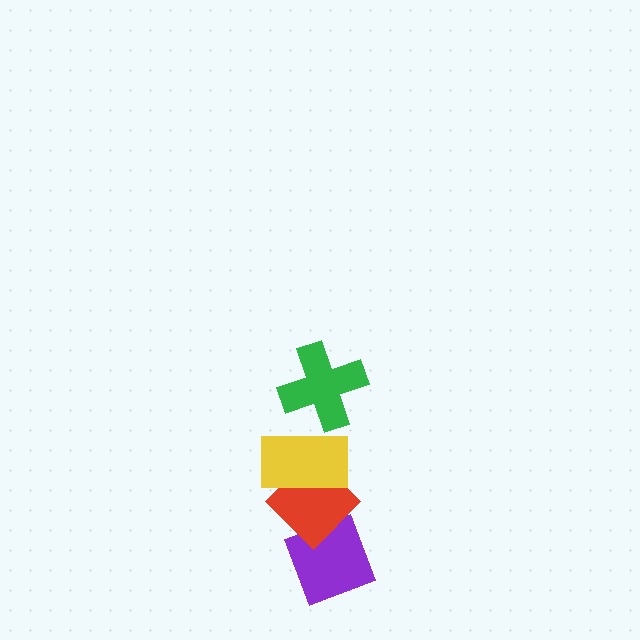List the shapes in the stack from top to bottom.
From top to bottom: the green cross, the yellow rectangle, the red diamond, the purple diamond.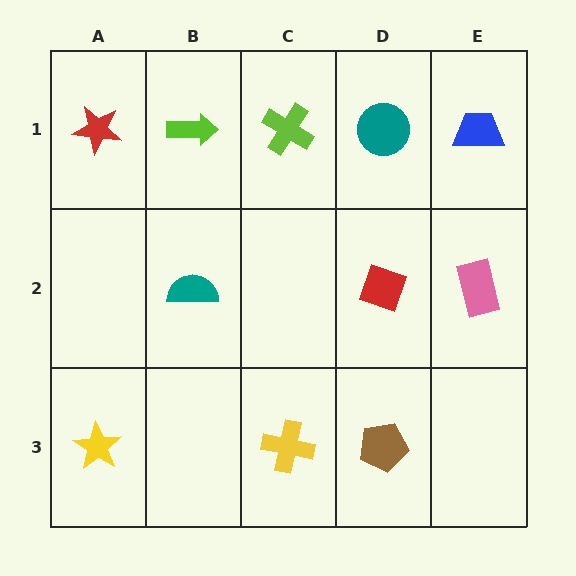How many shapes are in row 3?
3 shapes.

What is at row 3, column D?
A brown pentagon.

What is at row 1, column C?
A lime cross.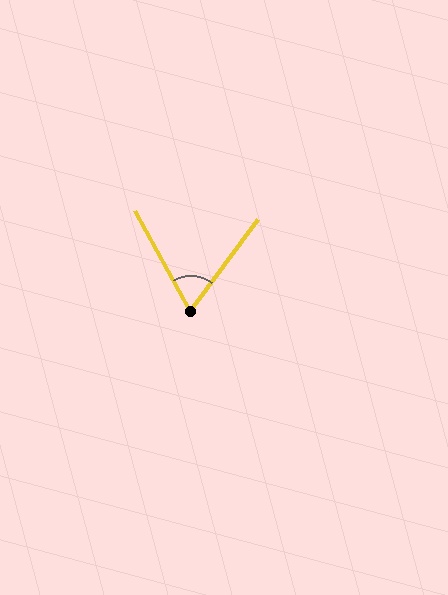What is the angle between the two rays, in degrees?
Approximately 66 degrees.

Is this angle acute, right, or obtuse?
It is acute.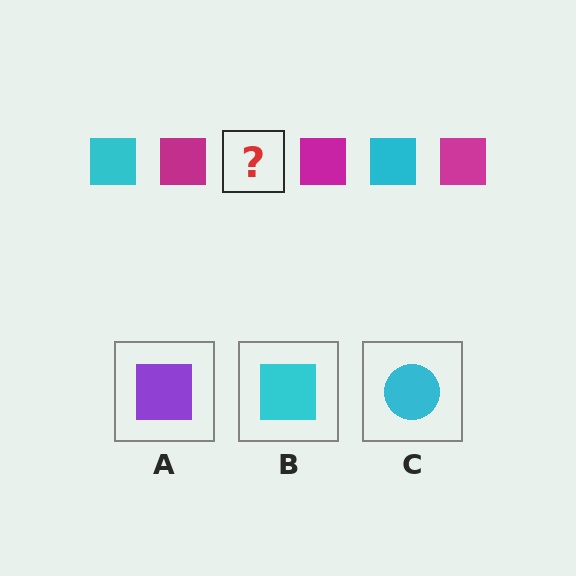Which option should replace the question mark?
Option B.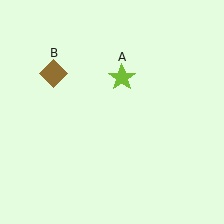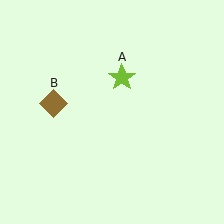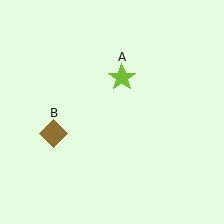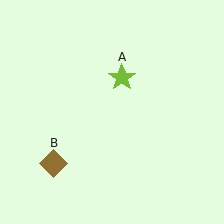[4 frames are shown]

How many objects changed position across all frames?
1 object changed position: brown diamond (object B).